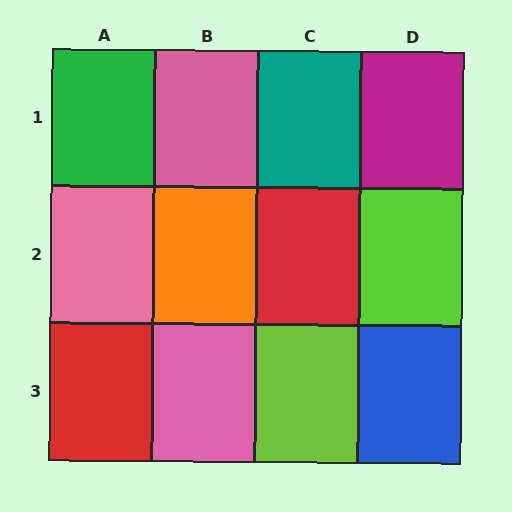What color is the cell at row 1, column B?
Pink.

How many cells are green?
1 cell is green.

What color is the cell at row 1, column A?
Green.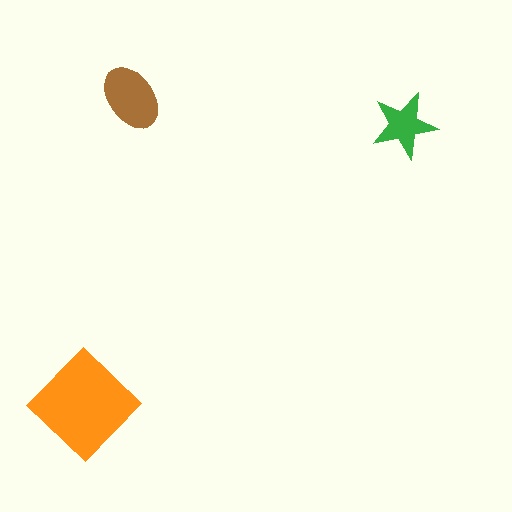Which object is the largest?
The orange diamond.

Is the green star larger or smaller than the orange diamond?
Smaller.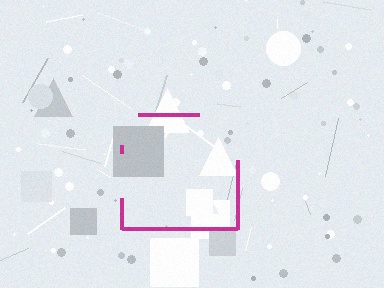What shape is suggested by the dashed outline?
The dashed outline suggests a square.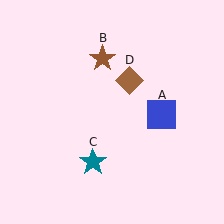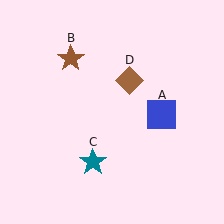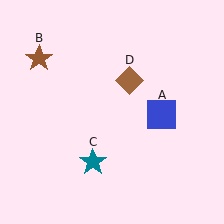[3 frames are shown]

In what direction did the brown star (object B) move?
The brown star (object B) moved left.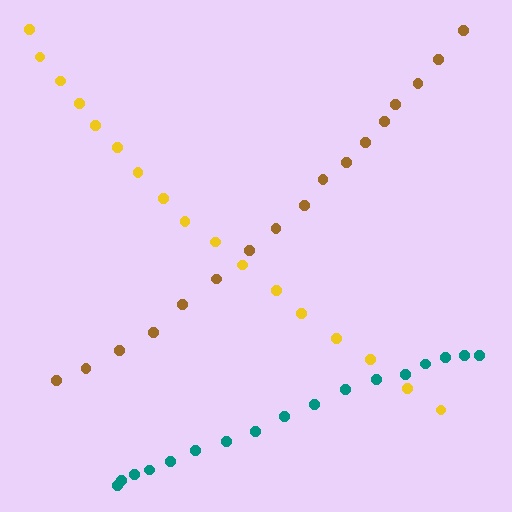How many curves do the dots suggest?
There are 3 distinct paths.